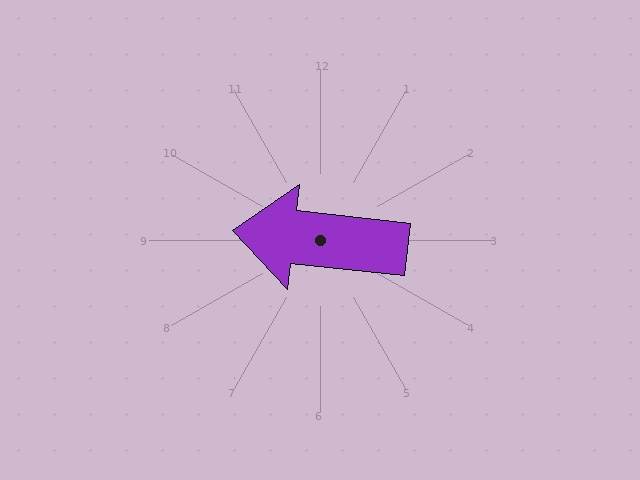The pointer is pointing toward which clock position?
Roughly 9 o'clock.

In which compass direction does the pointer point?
West.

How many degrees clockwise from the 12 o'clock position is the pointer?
Approximately 276 degrees.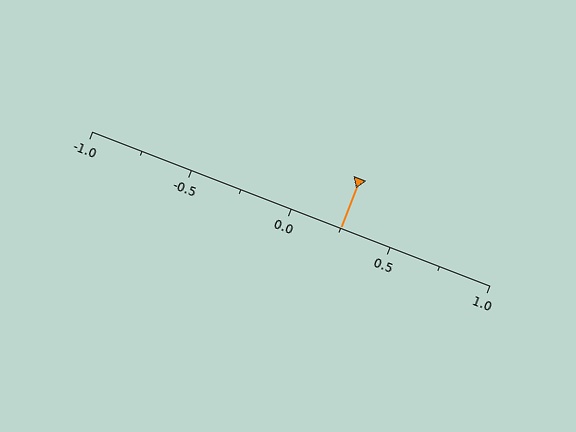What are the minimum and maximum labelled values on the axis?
The axis runs from -1.0 to 1.0.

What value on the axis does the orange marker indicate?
The marker indicates approximately 0.25.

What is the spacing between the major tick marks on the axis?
The major ticks are spaced 0.5 apart.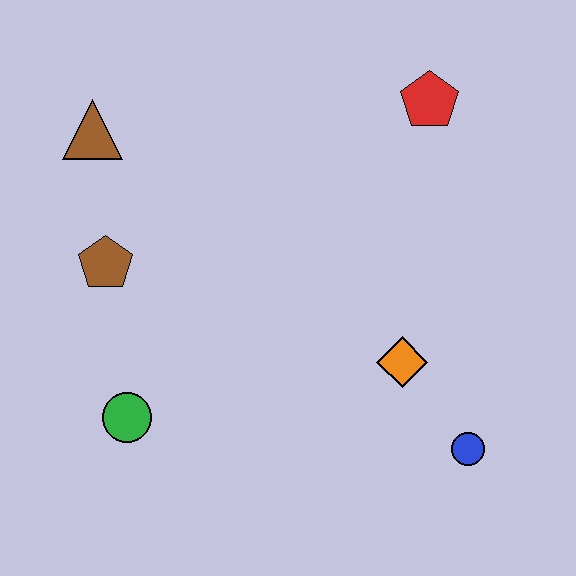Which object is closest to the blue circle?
The orange diamond is closest to the blue circle.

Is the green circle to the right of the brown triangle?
Yes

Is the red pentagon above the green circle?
Yes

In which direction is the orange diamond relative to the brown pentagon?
The orange diamond is to the right of the brown pentagon.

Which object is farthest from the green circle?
The red pentagon is farthest from the green circle.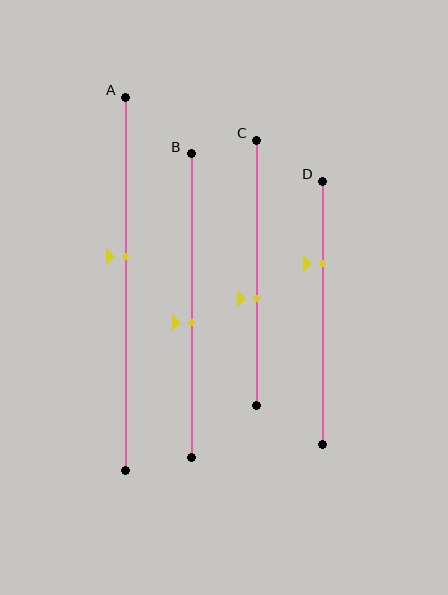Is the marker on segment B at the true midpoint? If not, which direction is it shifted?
No, the marker on segment B is shifted downward by about 6% of the segment length.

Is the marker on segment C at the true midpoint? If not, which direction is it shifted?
No, the marker on segment C is shifted downward by about 10% of the segment length.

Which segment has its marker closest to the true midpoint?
Segment B has its marker closest to the true midpoint.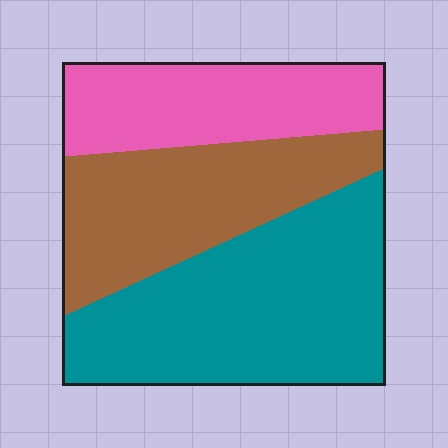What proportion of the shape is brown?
Brown covers about 30% of the shape.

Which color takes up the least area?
Pink, at roughly 25%.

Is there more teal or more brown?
Teal.